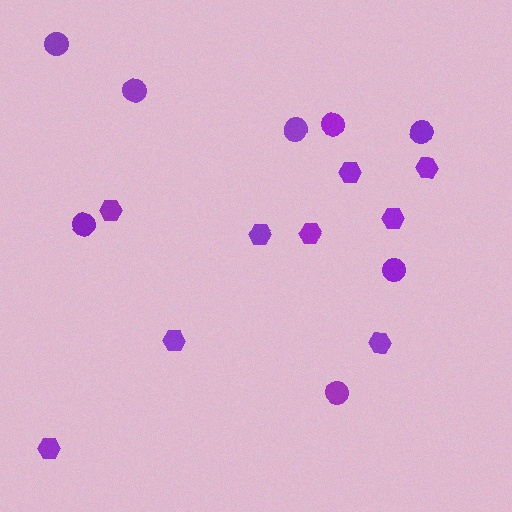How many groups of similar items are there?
There are 2 groups: one group of circles (8) and one group of hexagons (9).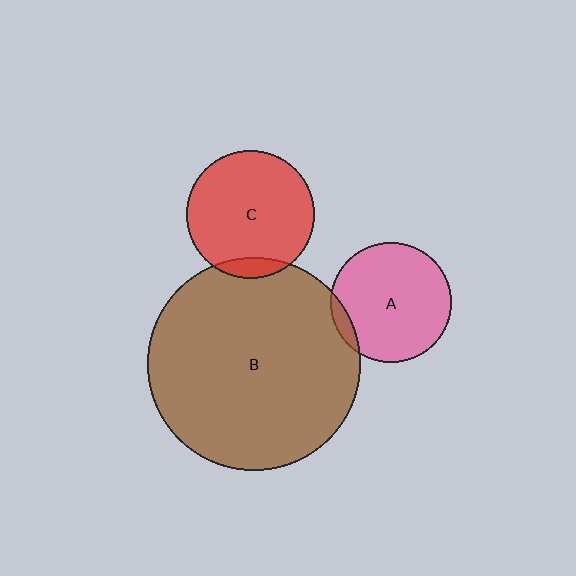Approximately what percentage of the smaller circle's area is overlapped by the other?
Approximately 5%.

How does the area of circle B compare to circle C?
Approximately 2.8 times.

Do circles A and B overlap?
Yes.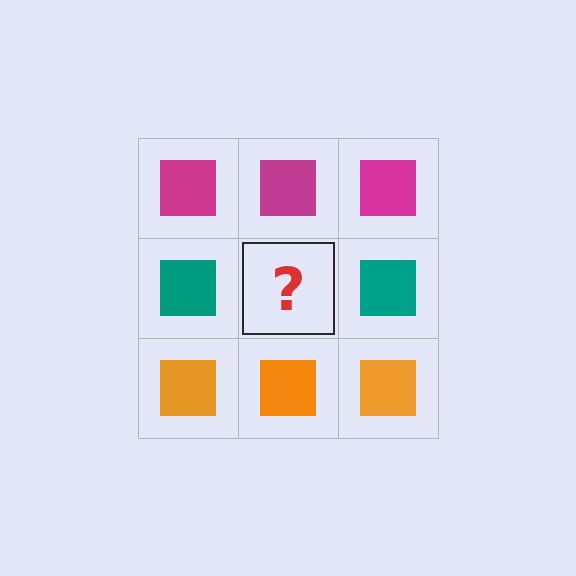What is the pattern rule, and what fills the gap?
The rule is that each row has a consistent color. The gap should be filled with a teal square.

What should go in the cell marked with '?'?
The missing cell should contain a teal square.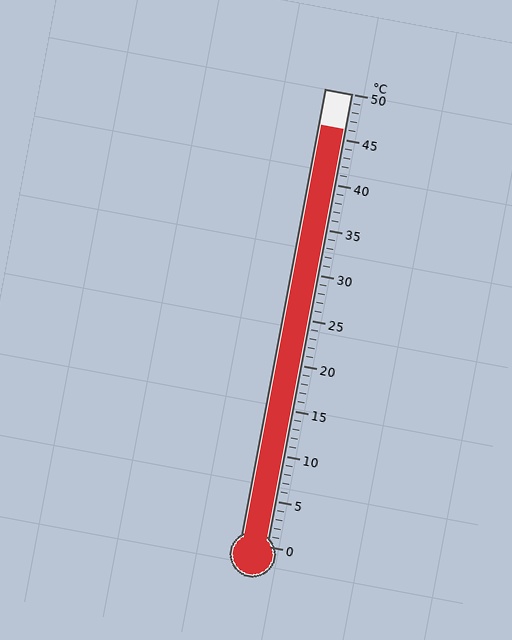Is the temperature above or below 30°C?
The temperature is above 30°C.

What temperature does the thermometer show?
The thermometer shows approximately 46°C.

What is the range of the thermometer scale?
The thermometer scale ranges from 0°C to 50°C.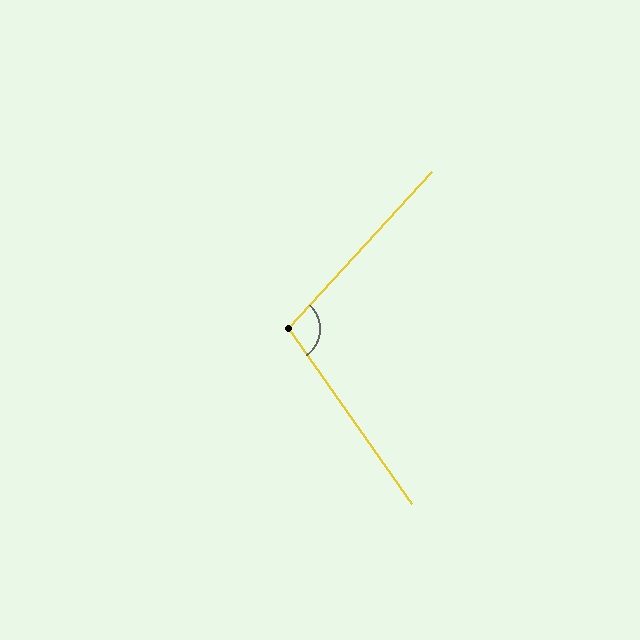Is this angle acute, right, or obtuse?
It is obtuse.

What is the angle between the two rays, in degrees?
Approximately 102 degrees.